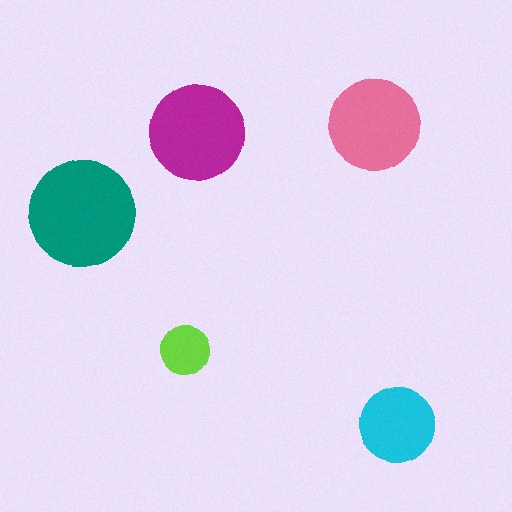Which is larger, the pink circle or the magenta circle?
The magenta one.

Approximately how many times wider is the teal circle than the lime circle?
About 2 times wider.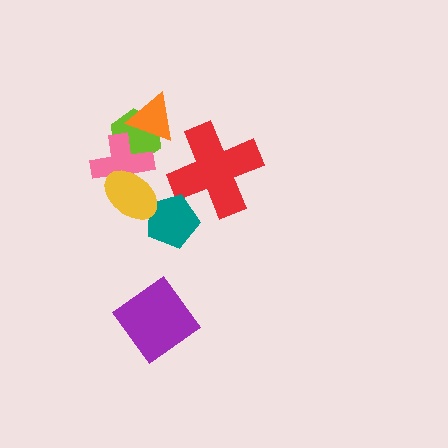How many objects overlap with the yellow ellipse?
2 objects overlap with the yellow ellipse.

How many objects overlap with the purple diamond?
0 objects overlap with the purple diamond.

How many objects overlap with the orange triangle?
1 object overlaps with the orange triangle.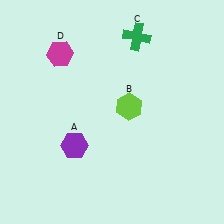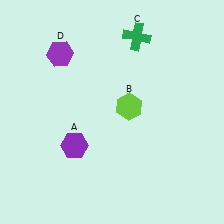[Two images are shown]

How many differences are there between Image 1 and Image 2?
There is 1 difference between the two images.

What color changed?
The hexagon (D) changed from magenta in Image 1 to purple in Image 2.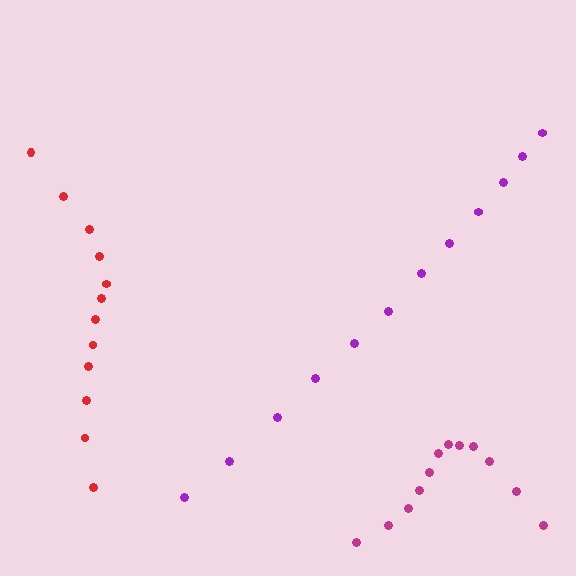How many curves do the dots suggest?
There are 3 distinct paths.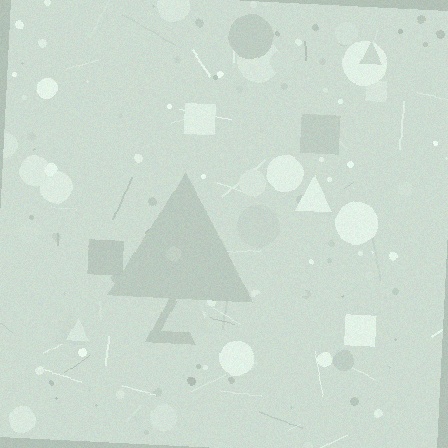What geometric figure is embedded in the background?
A triangle is embedded in the background.